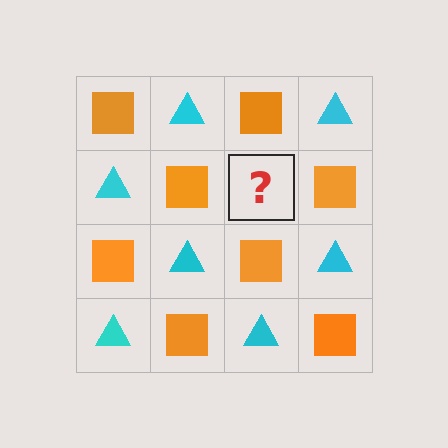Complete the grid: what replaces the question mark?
The question mark should be replaced with a cyan triangle.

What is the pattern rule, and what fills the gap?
The rule is that it alternates orange square and cyan triangle in a checkerboard pattern. The gap should be filled with a cyan triangle.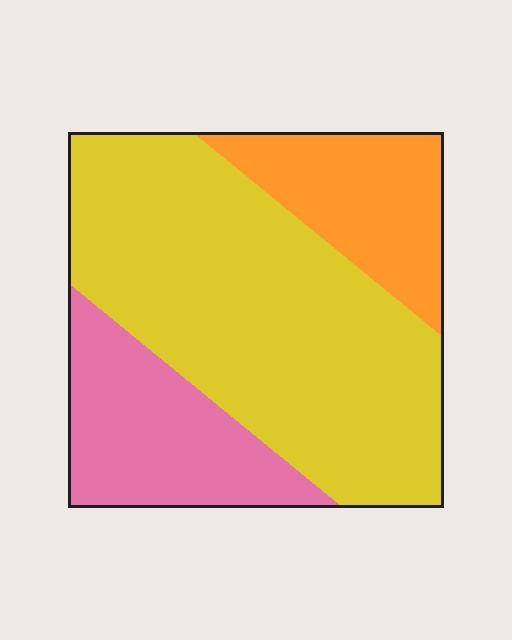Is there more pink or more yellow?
Yellow.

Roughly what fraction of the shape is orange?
Orange covers roughly 20% of the shape.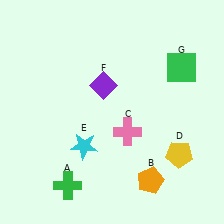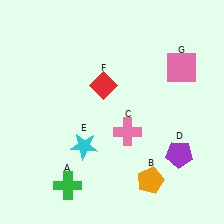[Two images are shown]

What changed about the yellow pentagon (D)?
In Image 1, D is yellow. In Image 2, it changed to purple.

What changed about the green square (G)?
In Image 1, G is green. In Image 2, it changed to pink.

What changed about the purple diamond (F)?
In Image 1, F is purple. In Image 2, it changed to red.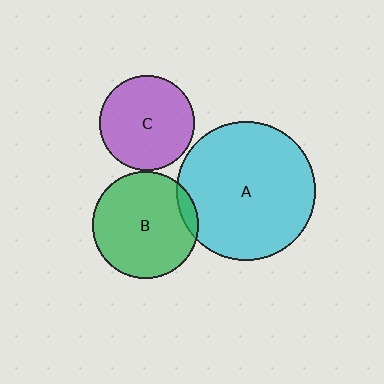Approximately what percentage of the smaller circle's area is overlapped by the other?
Approximately 10%.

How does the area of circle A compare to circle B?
Approximately 1.7 times.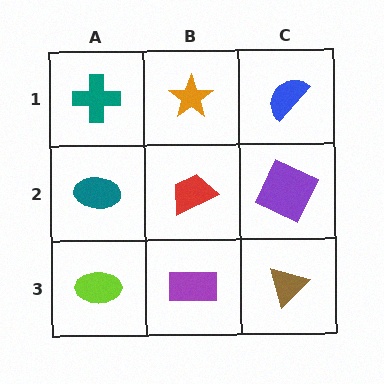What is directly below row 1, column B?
A red trapezoid.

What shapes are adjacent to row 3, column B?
A red trapezoid (row 2, column B), a lime ellipse (row 3, column A), a brown triangle (row 3, column C).